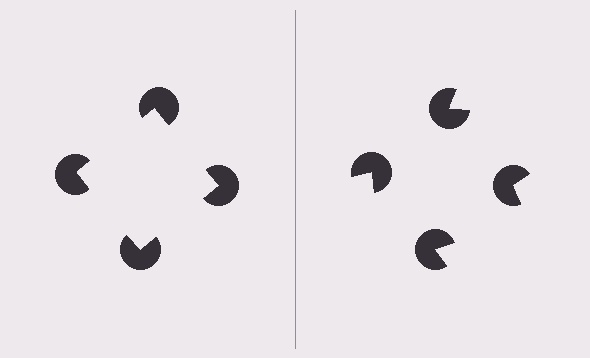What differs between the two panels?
The pac-man discs are positioned identically on both sides; only the wedge orientations differ. On the left they align to a square; on the right they are misaligned.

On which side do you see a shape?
An illusory square appears on the left side. On the right side the wedge cuts are rotated, so no coherent shape forms.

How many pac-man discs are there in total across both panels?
8 — 4 on each side.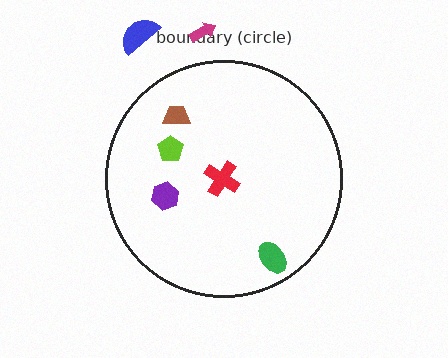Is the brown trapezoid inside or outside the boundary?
Inside.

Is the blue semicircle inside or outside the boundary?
Outside.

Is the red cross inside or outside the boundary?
Inside.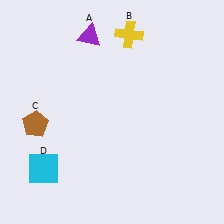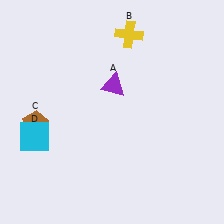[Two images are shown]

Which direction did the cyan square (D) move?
The cyan square (D) moved up.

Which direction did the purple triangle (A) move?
The purple triangle (A) moved down.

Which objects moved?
The objects that moved are: the purple triangle (A), the cyan square (D).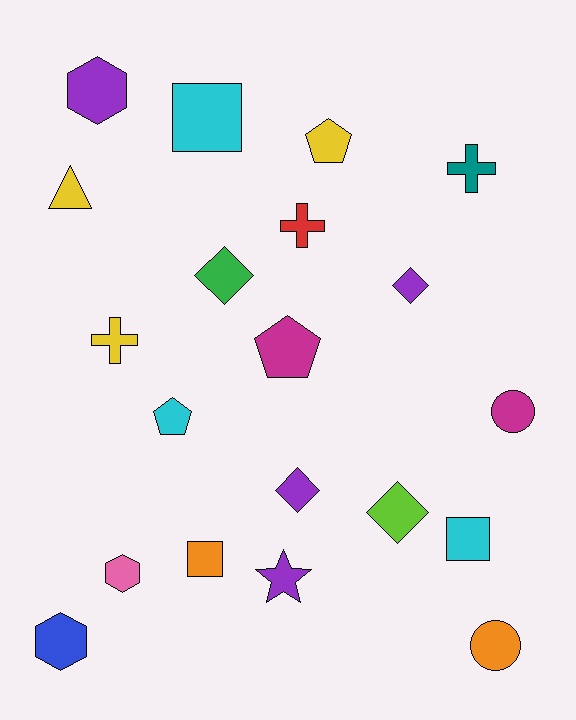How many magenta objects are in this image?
There are 2 magenta objects.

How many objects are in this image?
There are 20 objects.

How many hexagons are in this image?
There are 3 hexagons.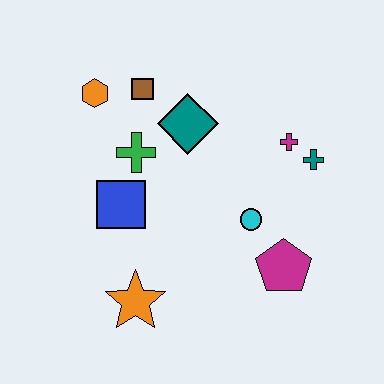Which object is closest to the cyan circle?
The magenta pentagon is closest to the cyan circle.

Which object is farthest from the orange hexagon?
The magenta pentagon is farthest from the orange hexagon.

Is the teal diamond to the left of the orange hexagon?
No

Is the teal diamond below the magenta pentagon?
No